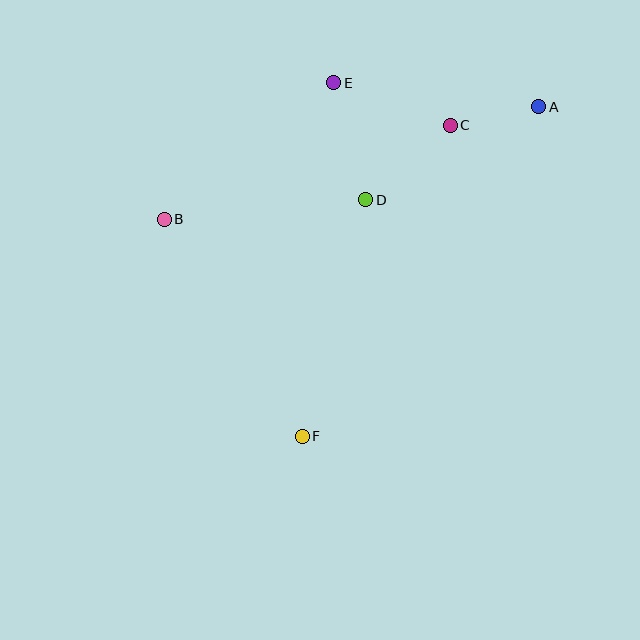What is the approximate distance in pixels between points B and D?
The distance between B and D is approximately 203 pixels.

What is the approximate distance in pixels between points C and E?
The distance between C and E is approximately 124 pixels.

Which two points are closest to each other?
Points A and C are closest to each other.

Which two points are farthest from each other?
Points A and F are farthest from each other.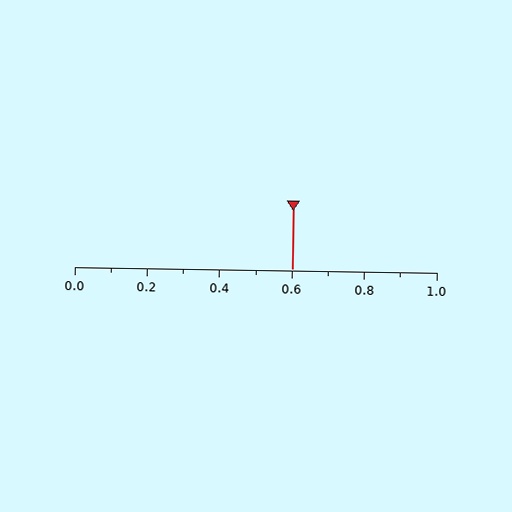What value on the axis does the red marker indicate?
The marker indicates approximately 0.6.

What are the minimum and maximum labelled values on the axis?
The axis runs from 0.0 to 1.0.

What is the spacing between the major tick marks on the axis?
The major ticks are spaced 0.2 apart.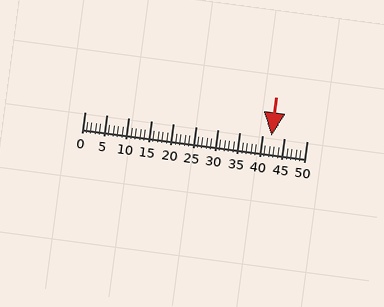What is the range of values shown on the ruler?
The ruler shows values from 0 to 50.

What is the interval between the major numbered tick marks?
The major tick marks are spaced 5 units apart.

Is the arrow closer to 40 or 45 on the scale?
The arrow is closer to 40.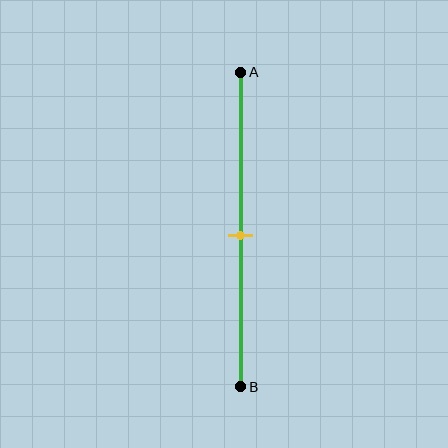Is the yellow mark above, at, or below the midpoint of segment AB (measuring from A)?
The yellow mark is approximately at the midpoint of segment AB.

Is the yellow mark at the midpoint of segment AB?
Yes, the mark is approximately at the midpoint.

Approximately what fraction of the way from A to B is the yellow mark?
The yellow mark is approximately 50% of the way from A to B.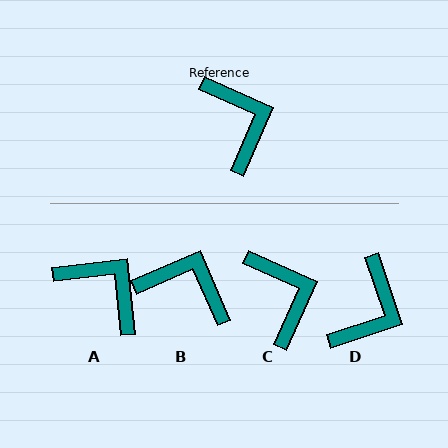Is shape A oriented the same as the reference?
No, it is off by about 30 degrees.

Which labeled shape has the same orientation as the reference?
C.